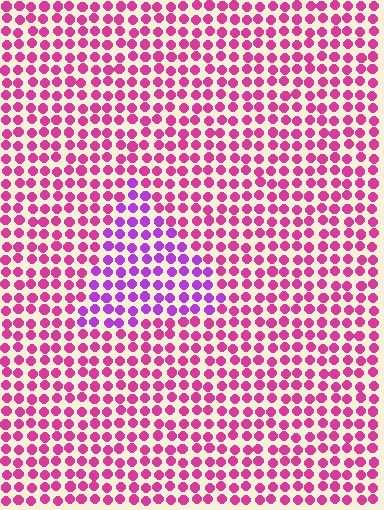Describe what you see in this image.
The image is filled with small magenta elements in a uniform arrangement. A triangle-shaped region is visible where the elements are tinted to a slightly different hue, forming a subtle color boundary.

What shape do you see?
I see a triangle.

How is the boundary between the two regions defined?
The boundary is defined purely by a slight shift in hue (about 37 degrees). Spacing, size, and orientation are identical on both sides.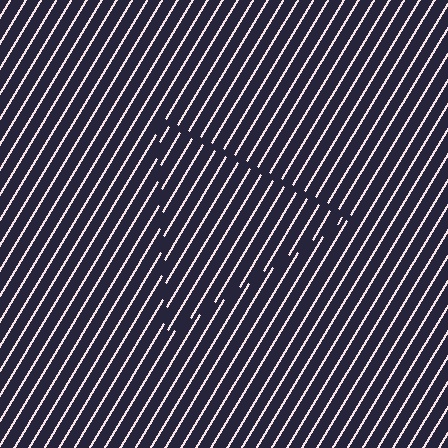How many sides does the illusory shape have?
3 sides — the line-ends trace a triangle.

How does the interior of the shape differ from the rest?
The interior of the shape contains the same grating, shifted by half a period — the contour is defined by the phase discontinuity where line-ends from the inner and outer gratings abut.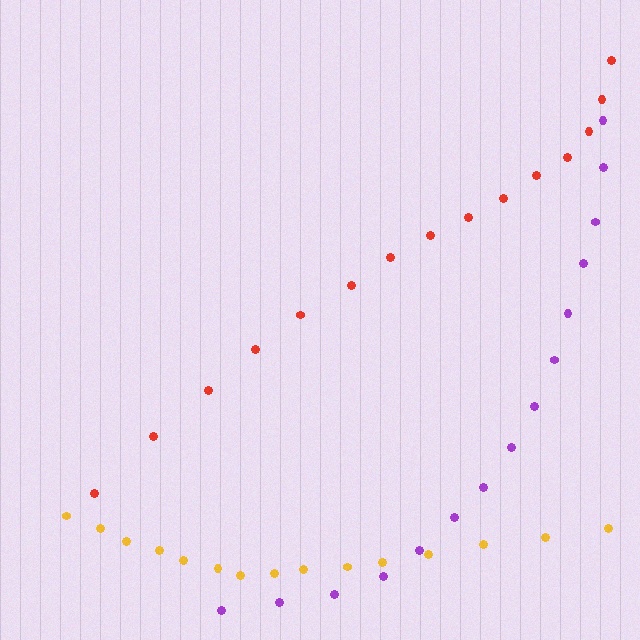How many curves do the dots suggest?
There are 3 distinct paths.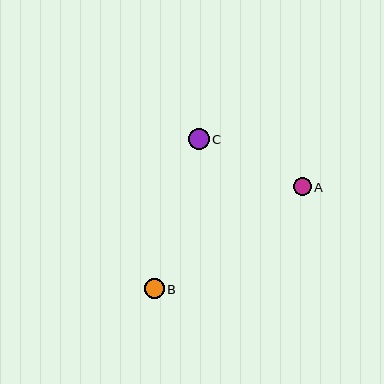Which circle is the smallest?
Circle A is the smallest with a size of approximately 17 pixels.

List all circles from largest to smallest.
From largest to smallest: C, B, A.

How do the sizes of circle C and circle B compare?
Circle C and circle B are approximately the same size.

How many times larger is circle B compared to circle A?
Circle B is approximately 1.2 times the size of circle A.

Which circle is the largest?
Circle C is the largest with a size of approximately 21 pixels.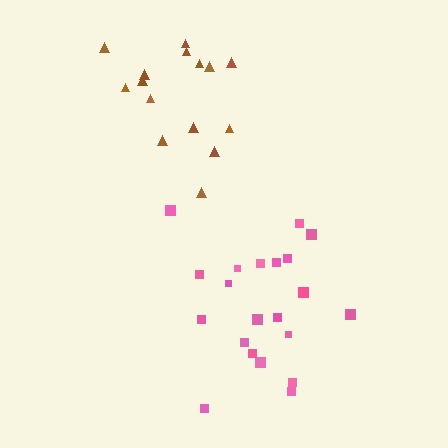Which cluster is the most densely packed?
Pink.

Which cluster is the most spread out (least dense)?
Brown.